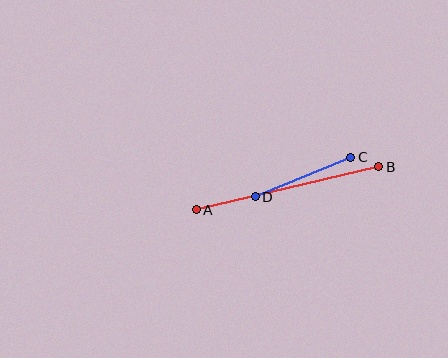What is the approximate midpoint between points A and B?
The midpoint is at approximately (287, 188) pixels.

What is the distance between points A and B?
The distance is approximately 187 pixels.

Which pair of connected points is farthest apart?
Points A and B are farthest apart.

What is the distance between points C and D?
The distance is approximately 103 pixels.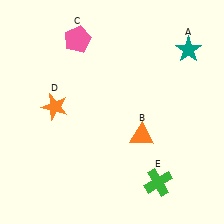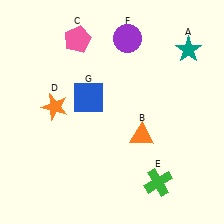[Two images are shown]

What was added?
A purple circle (F), a blue square (G) were added in Image 2.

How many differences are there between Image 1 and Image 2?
There are 2 differences between the two images.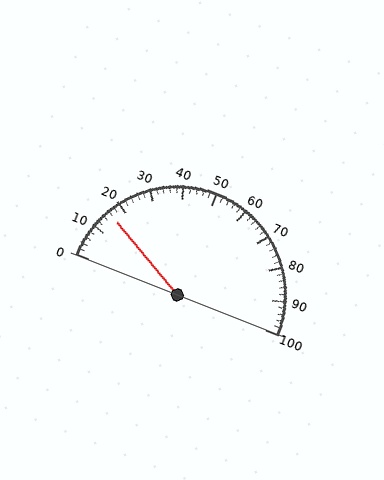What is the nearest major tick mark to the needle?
The nearest major tick mark is 20.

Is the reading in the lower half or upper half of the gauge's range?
The reading is in the lower half of the range (0 to 100).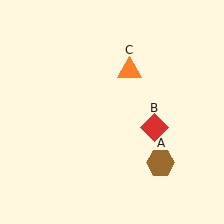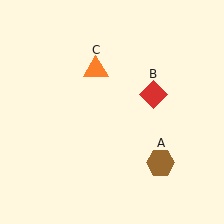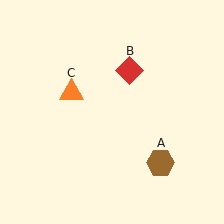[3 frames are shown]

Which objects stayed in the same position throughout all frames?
Brown hexagon (object A) remained stationary.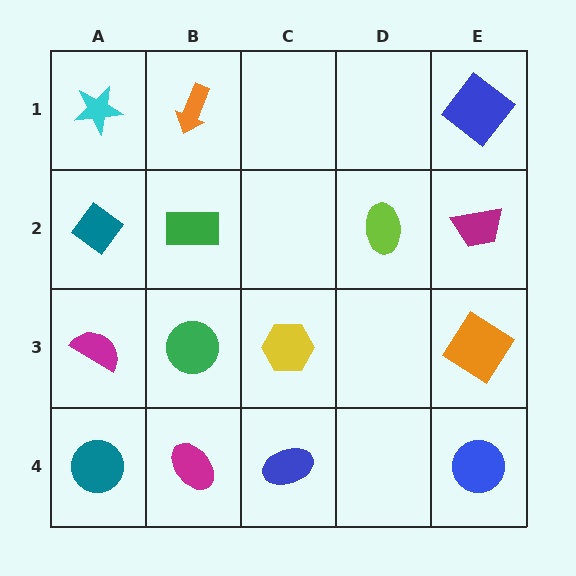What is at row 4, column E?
A blue circle.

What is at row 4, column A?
A teal circle.